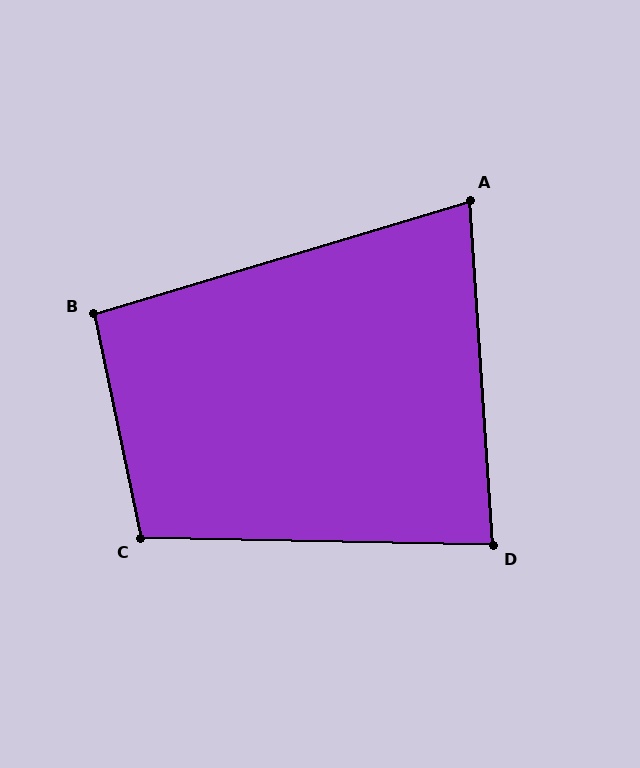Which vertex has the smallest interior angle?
A, at approximately 77 degrees.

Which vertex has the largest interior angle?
C, at approximately 103 degrees.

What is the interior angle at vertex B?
Approximately 95 degrees (obtuse).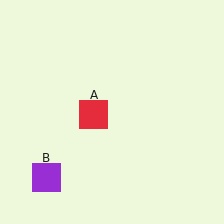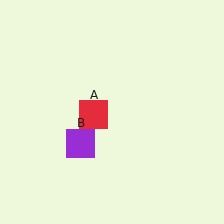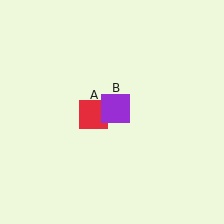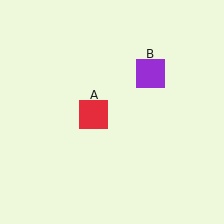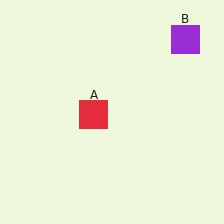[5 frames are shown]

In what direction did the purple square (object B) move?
The purple square (object B) moved up and to the right.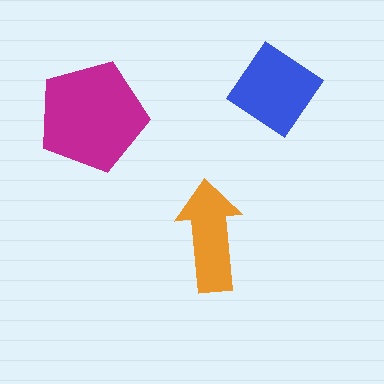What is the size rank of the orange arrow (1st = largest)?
3rd.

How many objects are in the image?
There are 3 objects in the image.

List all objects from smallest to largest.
The orange arrow, the blue diamond, the magenta pentagon.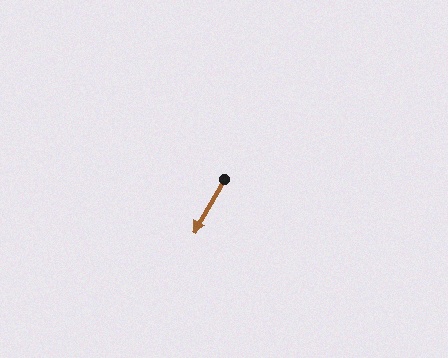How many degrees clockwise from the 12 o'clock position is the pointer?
Approximately 210 degrees.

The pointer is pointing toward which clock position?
Roughly 7 o'clock.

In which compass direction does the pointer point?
Southwest.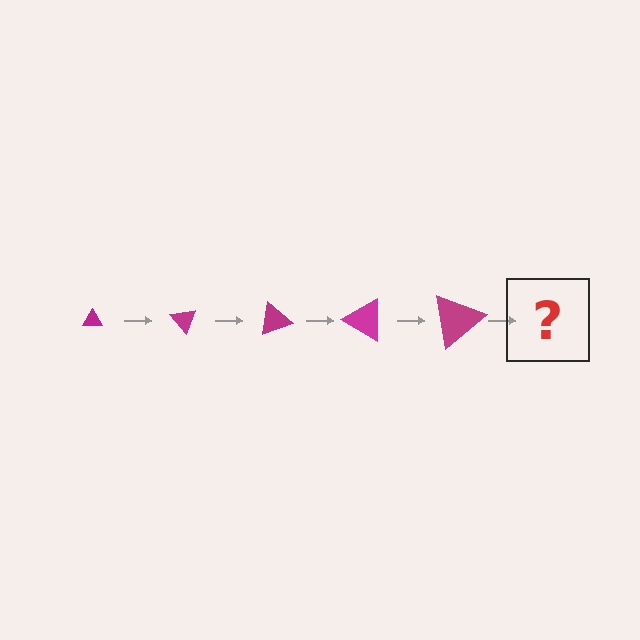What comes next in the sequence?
The next element should be a triangle, larger than the previous one and rotated 250 degrees from the start.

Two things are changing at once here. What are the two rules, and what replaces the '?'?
The two rules are that the triangle grows larger each step and it rotates 50 degrees each step. The '?' should be a triangle, larger than the previous one and rotated 250 degrees from the start.